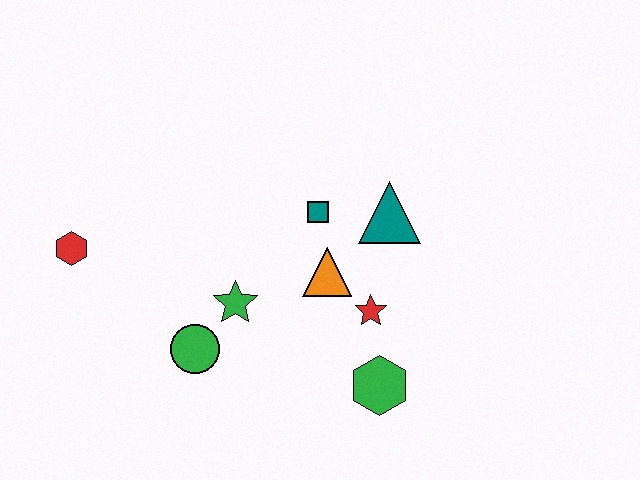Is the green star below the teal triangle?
Yes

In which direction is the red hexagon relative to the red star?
The red hexagon is to the left of the red star.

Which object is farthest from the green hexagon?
The red hexagon is farthest from the green hexagon.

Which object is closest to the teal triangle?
The teal square is closest to the teal triangle.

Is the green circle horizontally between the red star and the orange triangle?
No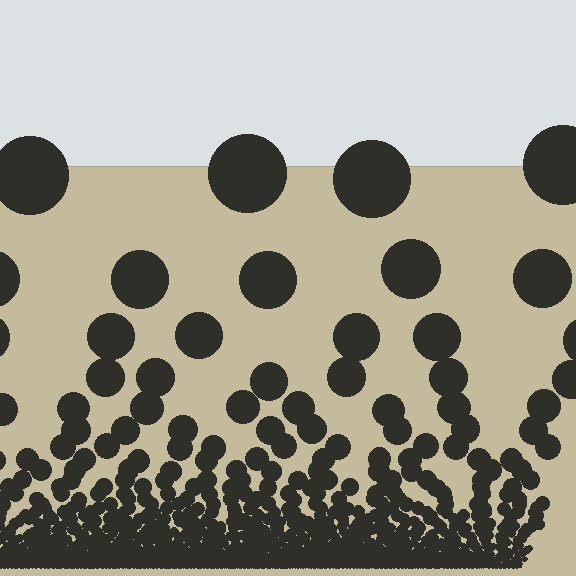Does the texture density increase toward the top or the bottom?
Density increases toward the bottom.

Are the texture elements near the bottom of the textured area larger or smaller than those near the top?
Smaller. The gradient is inverted — elements near the bottom are smaller and denser.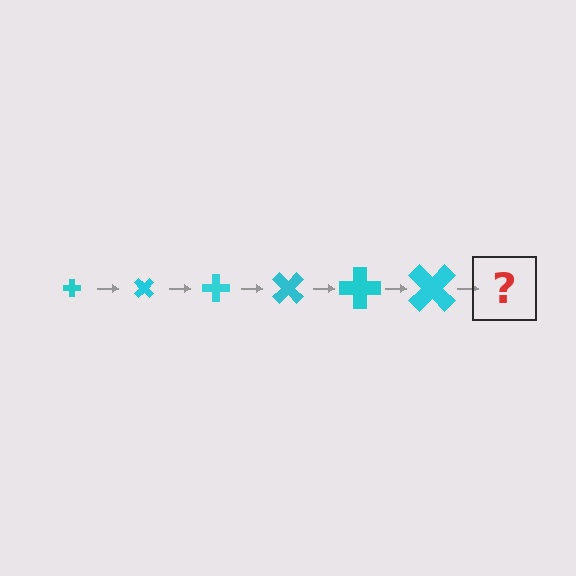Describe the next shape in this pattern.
It should be a cross, larger than the previous one and rotated 270 degrees from the start.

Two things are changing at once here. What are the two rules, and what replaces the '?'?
The two rules are that the cross grows larger each step and it rotates 45 degrees each step. The '?' should be a cross, larger than the previous one and rotated 270 degrees from the start.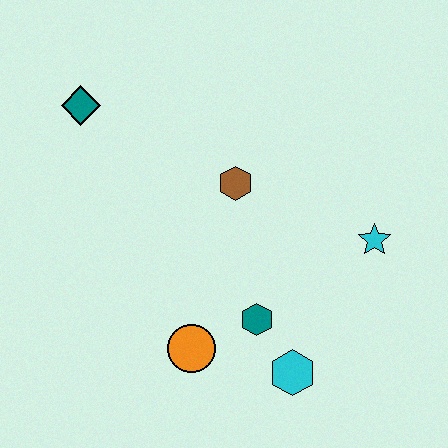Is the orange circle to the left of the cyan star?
Yes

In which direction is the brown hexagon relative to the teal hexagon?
The brown hexagon is above the teal hexagon.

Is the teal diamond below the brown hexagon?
No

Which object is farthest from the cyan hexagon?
The teal diamond is farthest from the cyan hexagon.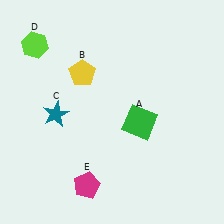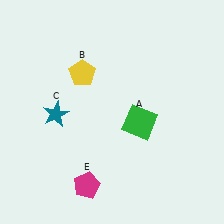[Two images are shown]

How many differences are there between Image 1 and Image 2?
There is 1 difference between the two images.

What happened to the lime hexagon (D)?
The lime hexagon (D) was removed in Image 2. It was in the top-left area of Image 1.